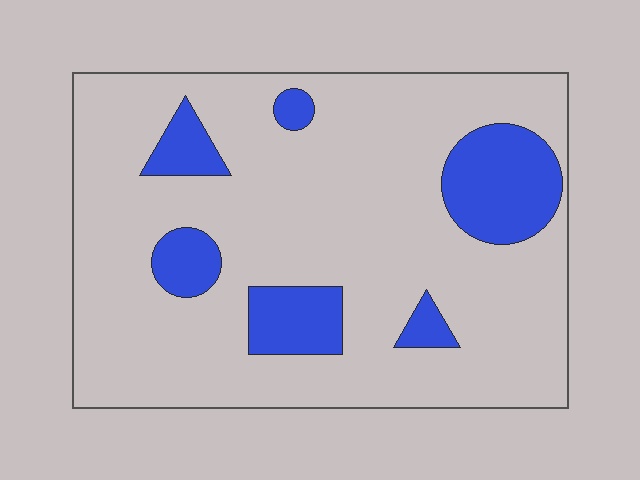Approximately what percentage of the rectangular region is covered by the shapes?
Approximately 20%.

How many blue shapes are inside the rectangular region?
6.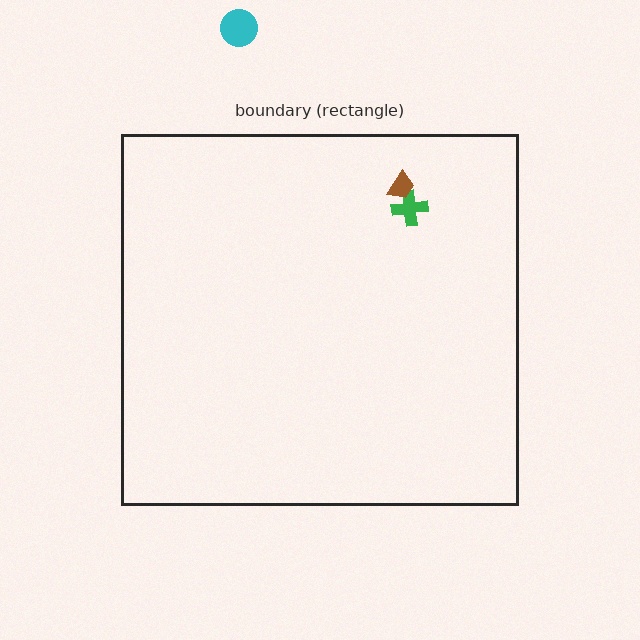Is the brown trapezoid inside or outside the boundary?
Inside.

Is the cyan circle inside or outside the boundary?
Outside.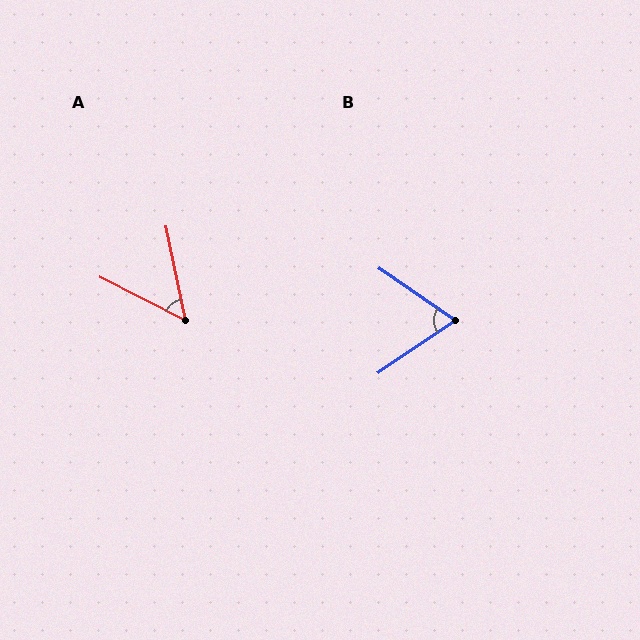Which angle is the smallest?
A, at approximately 52 degrees.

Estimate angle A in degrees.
Approximately 52 degrees.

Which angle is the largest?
B, at approximately 69 degrees.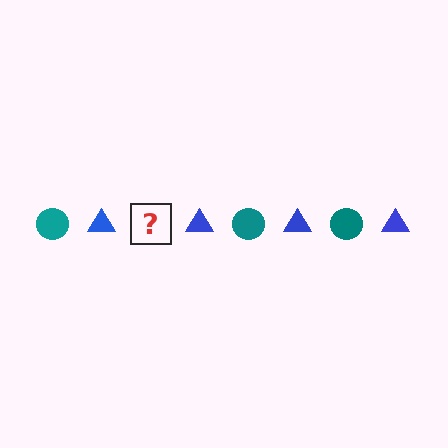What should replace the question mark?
The question mark should be replaced with a teal circle.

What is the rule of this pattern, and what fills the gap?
The rule is that the pattern alternates between teal circle and blue triangle. The gap should be filled with a teal circle.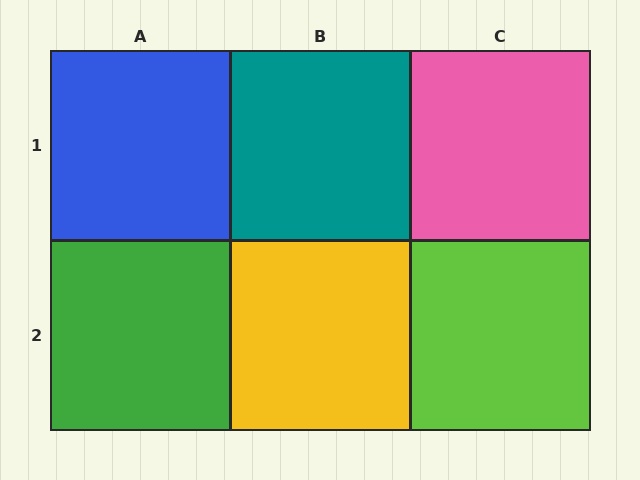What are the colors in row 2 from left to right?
Green, yellow, lime.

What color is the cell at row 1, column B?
Teal.